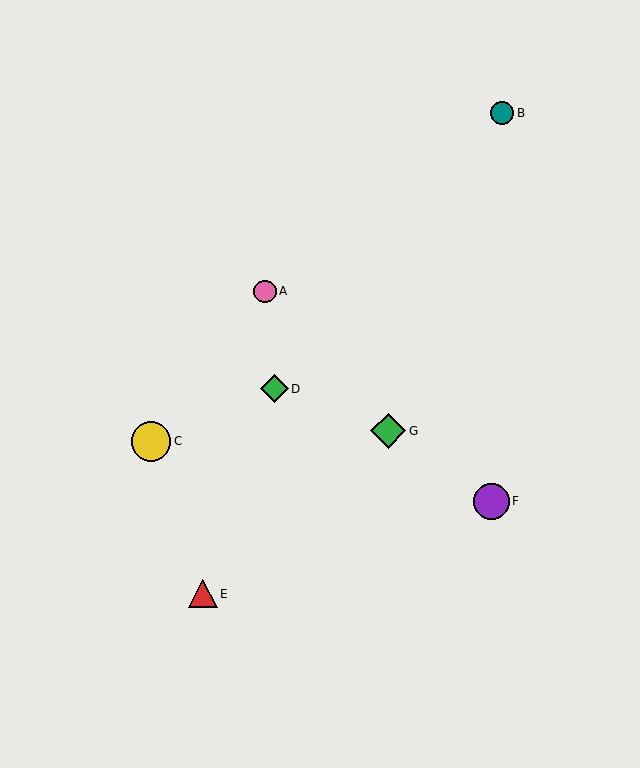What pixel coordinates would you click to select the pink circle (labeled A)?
Click at (265, 291) to select the pink circle A.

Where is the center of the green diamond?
The center of the green diamond is at (275, 389).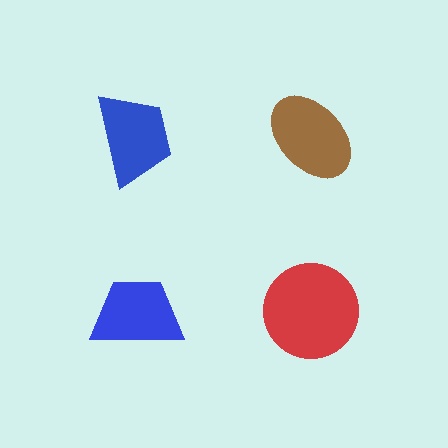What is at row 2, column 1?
A blue trapezoid.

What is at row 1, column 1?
A blue trapezoid.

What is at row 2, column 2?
A red circle.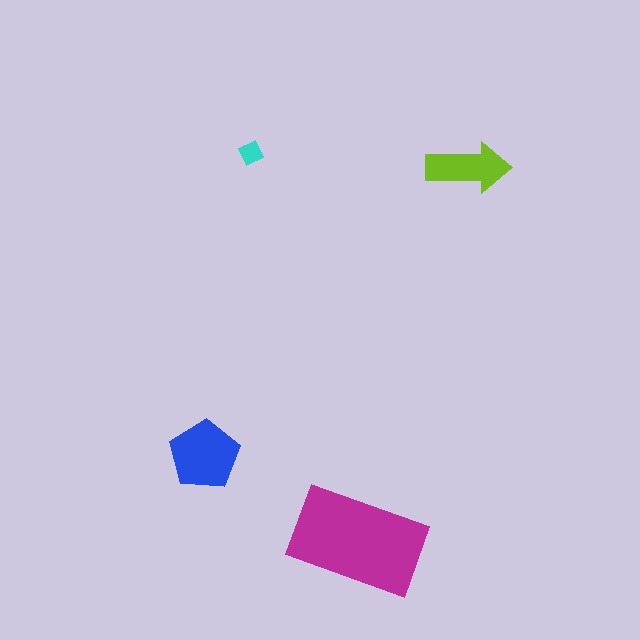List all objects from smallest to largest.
The cyan diamond, the lime arrow, the blue pentagon, the magenta rectangle.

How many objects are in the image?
There are 4 objects in the image.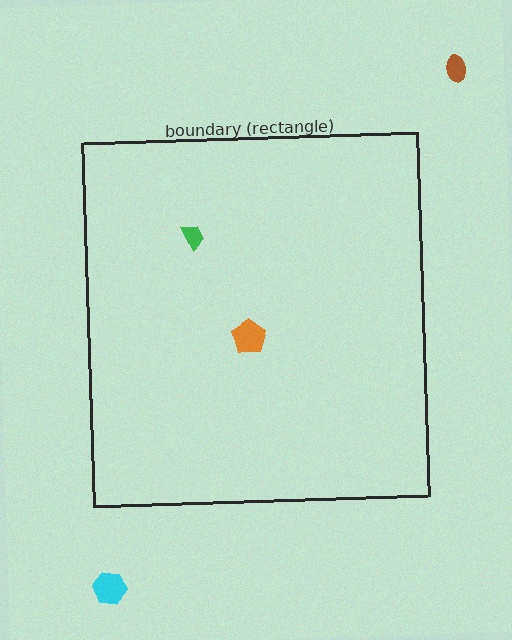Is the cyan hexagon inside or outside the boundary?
Outside.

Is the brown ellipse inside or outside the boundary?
Outside.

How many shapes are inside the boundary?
2 inside, 2 outside.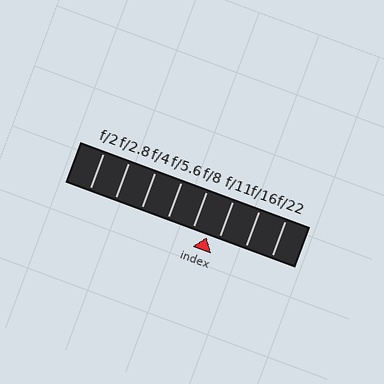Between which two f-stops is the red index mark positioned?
The index mark is between f/8 and f/11.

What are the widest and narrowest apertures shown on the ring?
The widest aperture shown is f/2 and the narrowest is f/22.